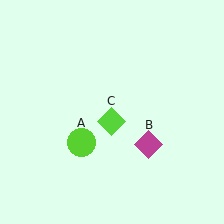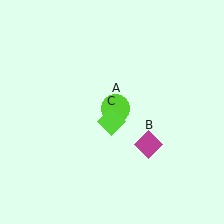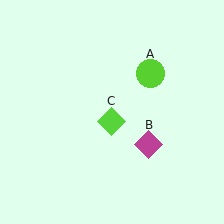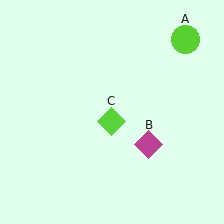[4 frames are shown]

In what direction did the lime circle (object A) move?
The lime circle (object A) moved up and to the right.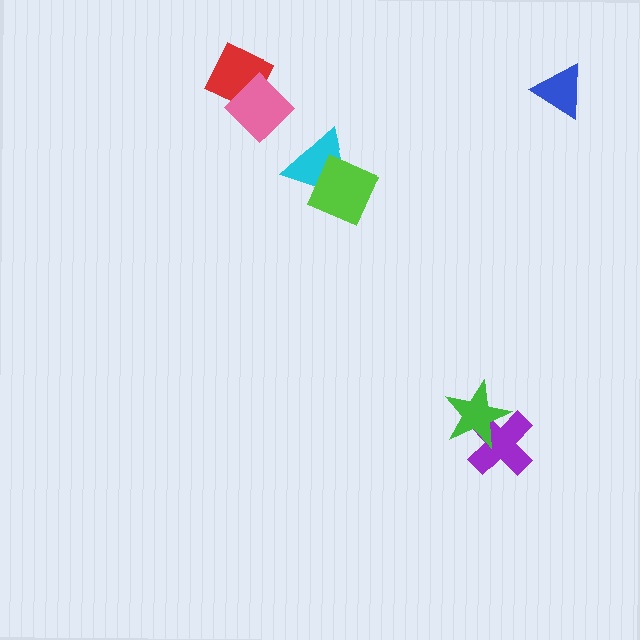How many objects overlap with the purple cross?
1 object overlaps with the purple cross.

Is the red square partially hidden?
Yes, it is partially covered by another shape.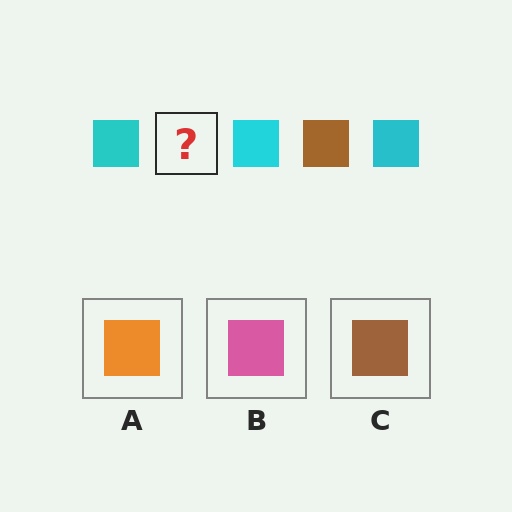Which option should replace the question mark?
Option C.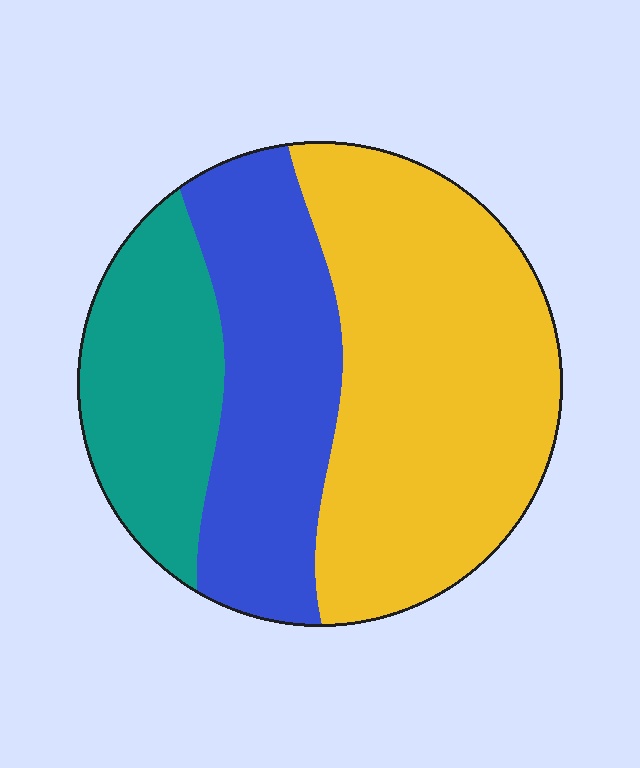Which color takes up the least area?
Teal, at roughly 20%.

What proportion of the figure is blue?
Blue covers about 30% of the figure.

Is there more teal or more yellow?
Yellow.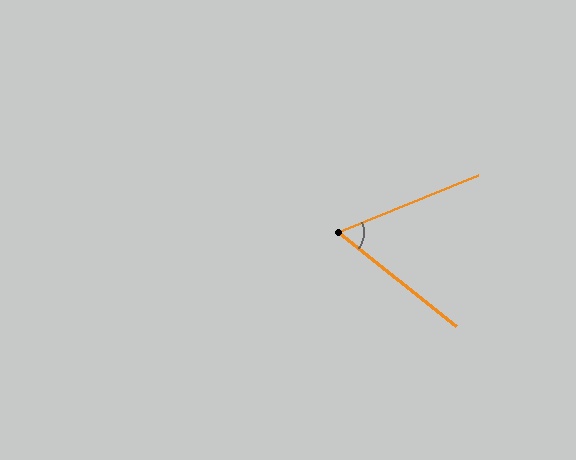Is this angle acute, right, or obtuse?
It is acute.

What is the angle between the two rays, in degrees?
Approximately 60 degrees.